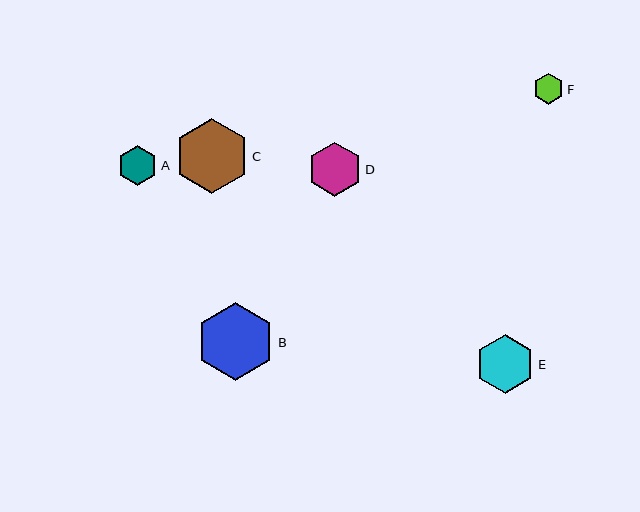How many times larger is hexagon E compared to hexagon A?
Hexagon E is approximately 1.5 times the size of hexagon A.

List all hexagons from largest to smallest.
From largest to smallest: B, C, E, D, A, F.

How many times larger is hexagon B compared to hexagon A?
Hexagon B is approximately 2.0 times the size of hexagon A.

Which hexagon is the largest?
Hexagon B is the largest with a size of approximately 78 pixels.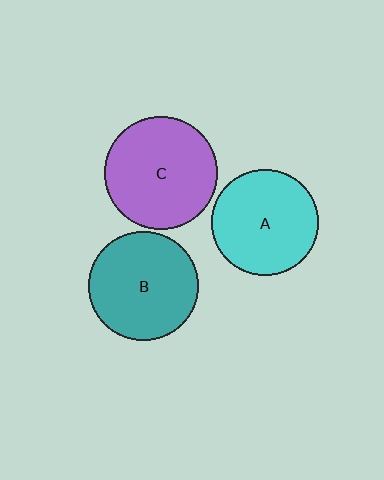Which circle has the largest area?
Circle C (purple).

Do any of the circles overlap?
No, none of the circles overlap.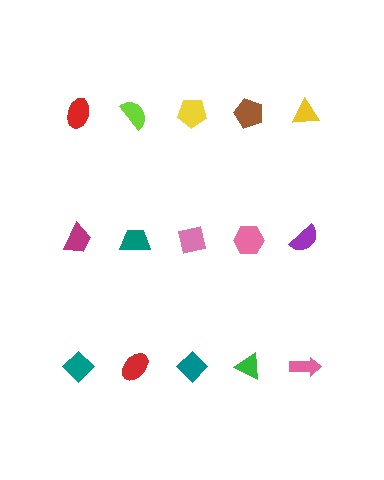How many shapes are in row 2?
5 shapes.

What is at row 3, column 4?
A green triangle.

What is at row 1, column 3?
A yellow pentagon.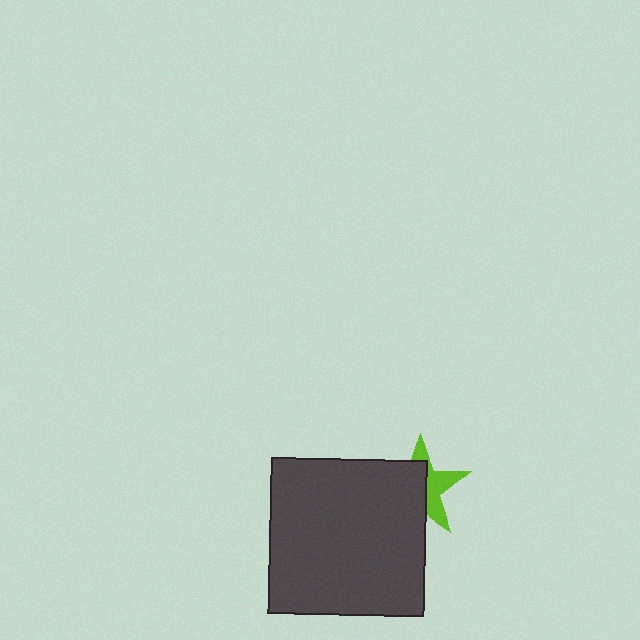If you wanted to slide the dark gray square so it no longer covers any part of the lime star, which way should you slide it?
Slide it toward the lower-left — that is the most direct way to separate the two shapes.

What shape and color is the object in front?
The object in front is a dark gray square.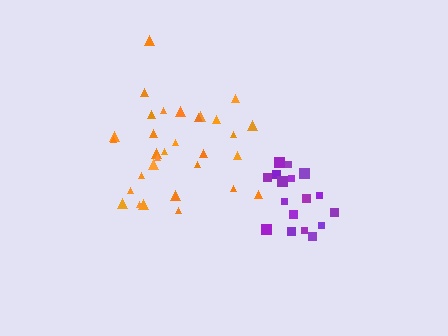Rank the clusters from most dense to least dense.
purple, orange.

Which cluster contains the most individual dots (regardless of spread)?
Orange (32).